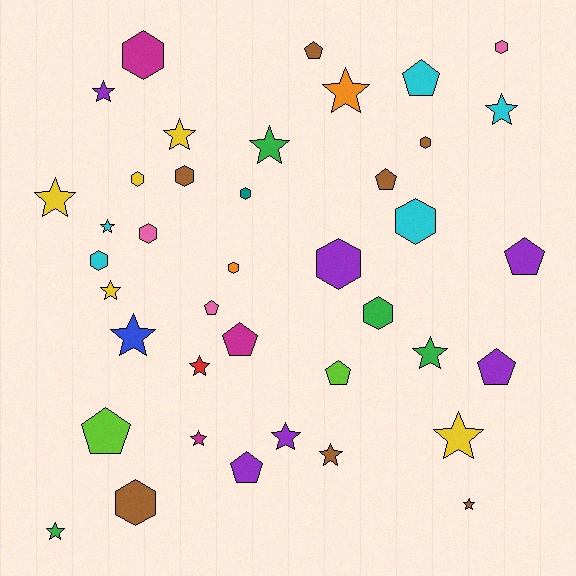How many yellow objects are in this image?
There are 5 yellow objects.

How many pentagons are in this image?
There are 10 pentagons.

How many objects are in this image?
There are 40 objects.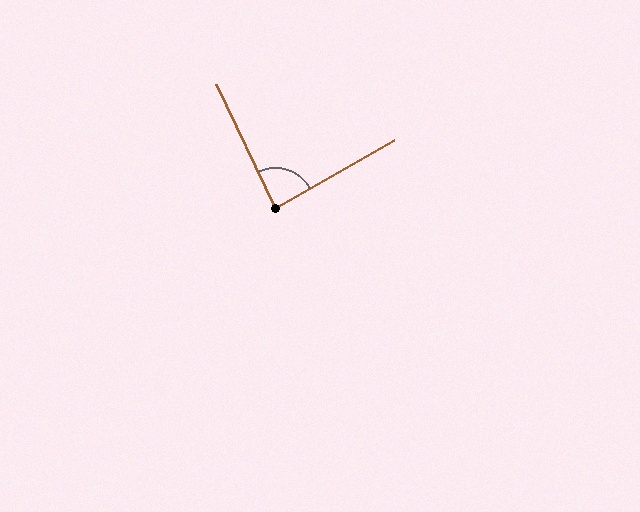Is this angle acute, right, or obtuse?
It is approximately a right angle.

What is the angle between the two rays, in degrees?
Approximately 86 degrees.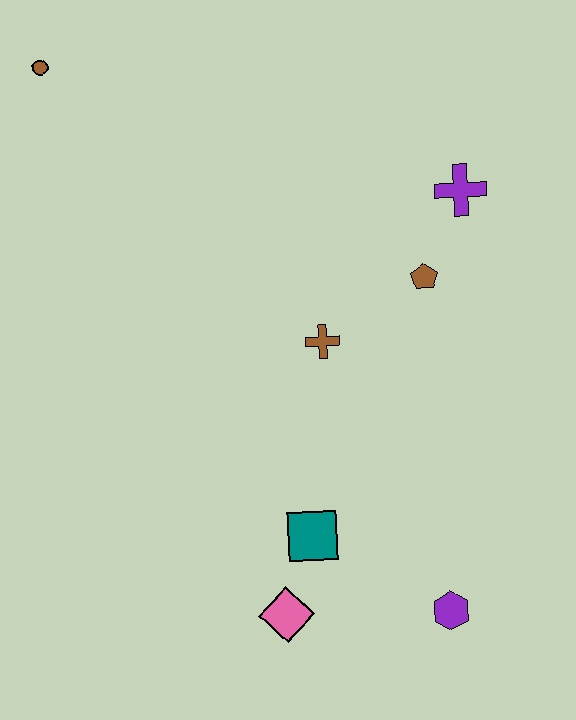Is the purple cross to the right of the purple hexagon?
Yes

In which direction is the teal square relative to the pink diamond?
The teal square is above the pink diamond.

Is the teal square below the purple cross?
Yes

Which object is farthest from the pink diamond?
The brown circle is farthest from the pink diamond.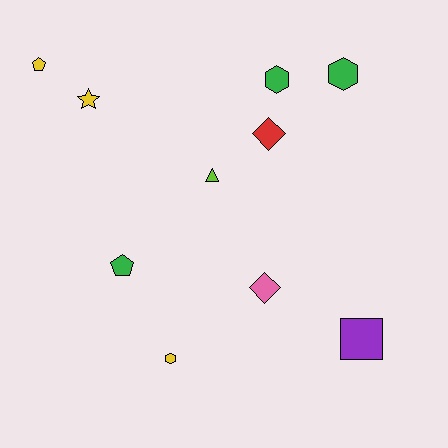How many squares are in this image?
There is 1 square.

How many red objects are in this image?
There is 1 red object.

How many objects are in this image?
There are 10 objects.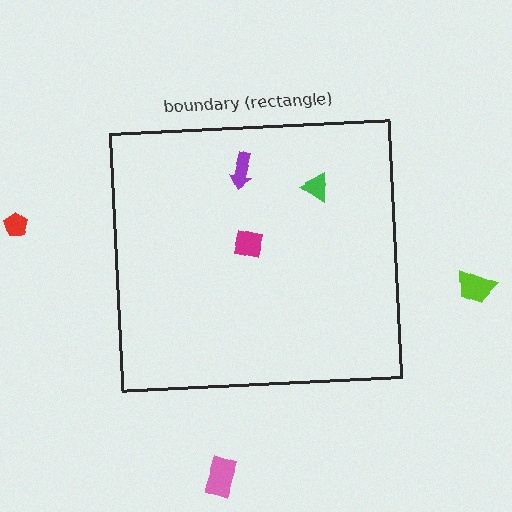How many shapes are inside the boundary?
3 inside, 3 outside.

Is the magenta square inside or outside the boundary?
Inside.